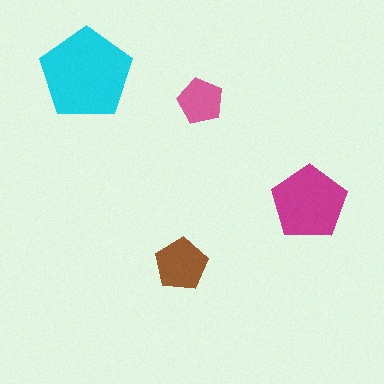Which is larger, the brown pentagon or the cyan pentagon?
The cyan one.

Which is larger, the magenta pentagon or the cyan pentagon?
The cyan one.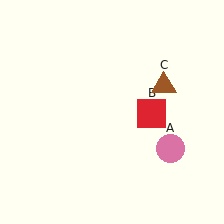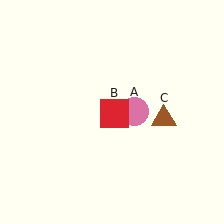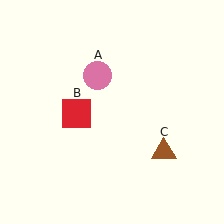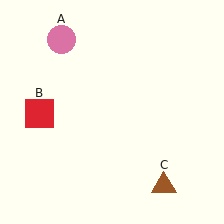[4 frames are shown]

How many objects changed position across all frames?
3 objects changed position: pink circle (object A), red square (object B), brown triangle (object C).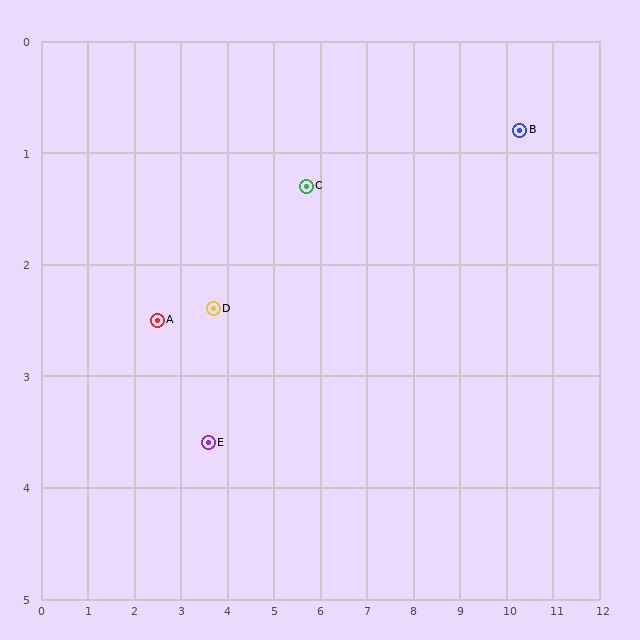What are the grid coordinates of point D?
Point D is at approximately (3.7, 2.4).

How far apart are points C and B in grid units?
Points C and B are about 4.6 grid units apart.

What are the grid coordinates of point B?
Point B is at approximately (10.3, 0.8).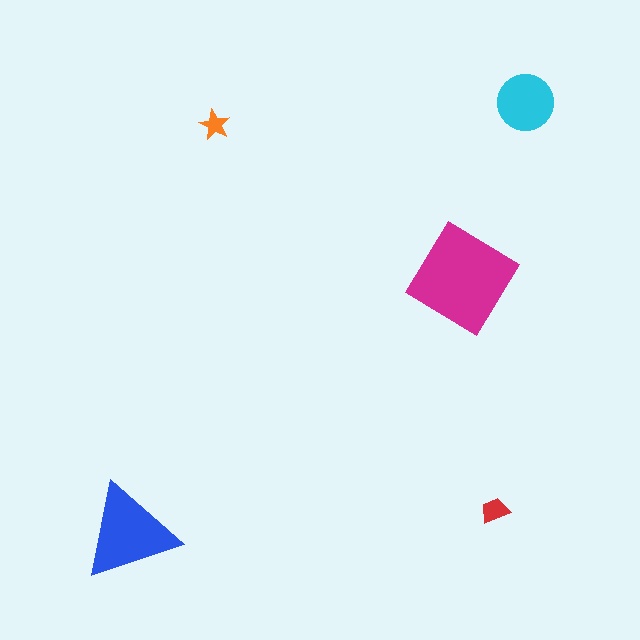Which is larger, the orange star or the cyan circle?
The cyan circle.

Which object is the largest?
The magenta diamond.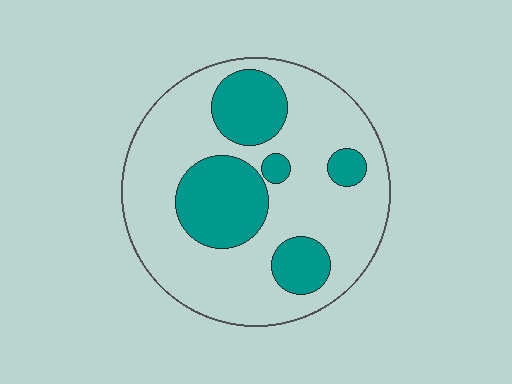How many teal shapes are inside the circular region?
5.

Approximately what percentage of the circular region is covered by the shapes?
Approximately 30%.